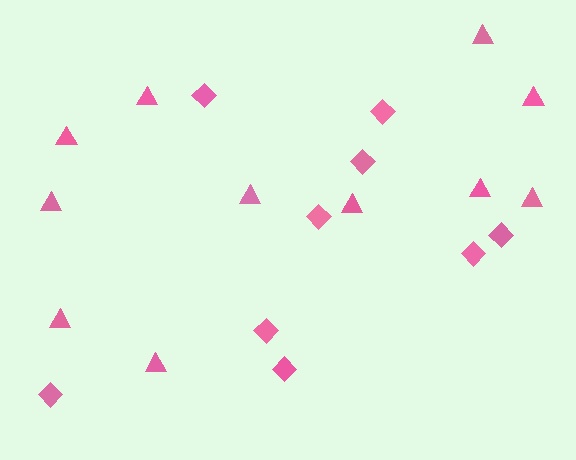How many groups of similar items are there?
There are 2 groups: one group of diamonds (9) and one group of triangles (11).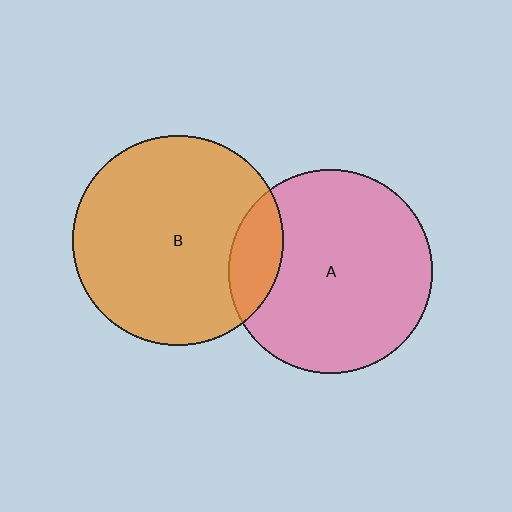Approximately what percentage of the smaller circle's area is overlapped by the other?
Approximately 15%.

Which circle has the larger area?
Circle B (orange).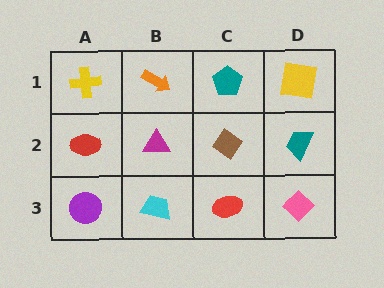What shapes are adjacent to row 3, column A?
A red ellipse (row 2, column A), a cyan trapezoid (row 3, column B).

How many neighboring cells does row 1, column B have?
3.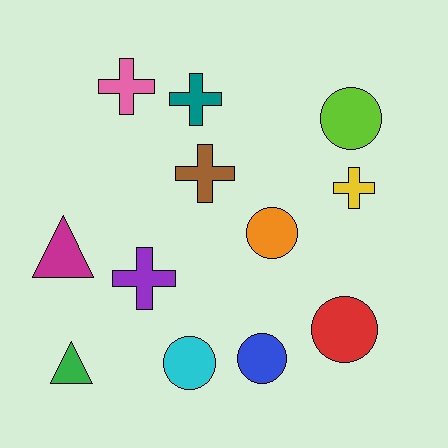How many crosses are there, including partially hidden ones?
There are 5 crosses.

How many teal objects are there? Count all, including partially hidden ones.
There is 1 teal object.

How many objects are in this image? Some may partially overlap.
There are 12 objects.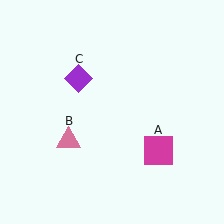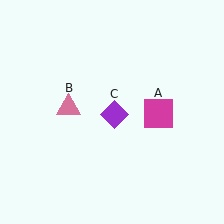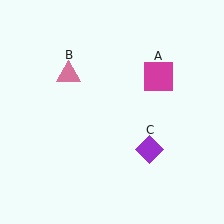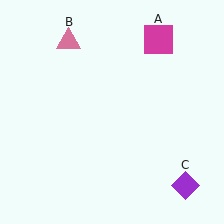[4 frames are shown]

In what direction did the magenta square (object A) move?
The magenta square (object A) moved up.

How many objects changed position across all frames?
3 objects changed position: magenta square (object A), pink triangle (object B), purple diamond (object C).